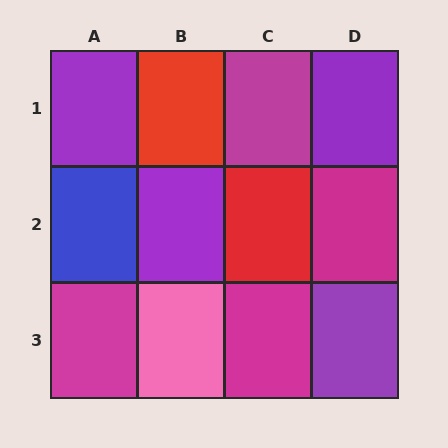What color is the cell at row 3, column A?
Magenta.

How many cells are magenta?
4 cells are magenta.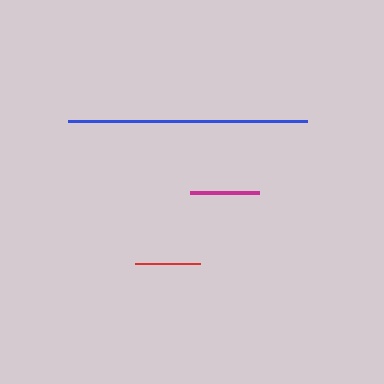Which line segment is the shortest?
The red line is the shortest at approximately 65 pixels.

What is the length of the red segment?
The red segment is approximately 65 pixels long.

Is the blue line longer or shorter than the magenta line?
The blue line is longer than the magenta line.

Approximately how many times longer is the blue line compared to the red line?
The blue line is approximately 3.7 times the length of the red line.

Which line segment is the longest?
The blue line is the longest at approximately 240 pixels.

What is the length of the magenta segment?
The magenta segment is approximately 69 pixels long.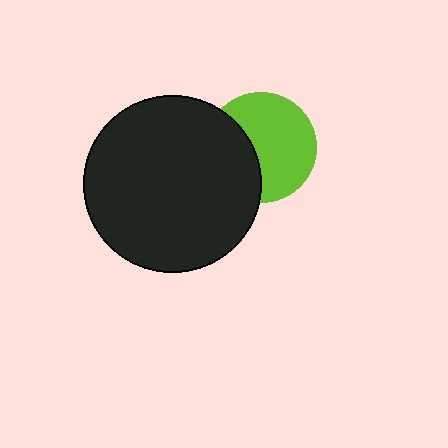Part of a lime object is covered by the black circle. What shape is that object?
It is a circle.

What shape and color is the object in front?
The object in front is a black circle.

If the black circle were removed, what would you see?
You would see the complete lime circle.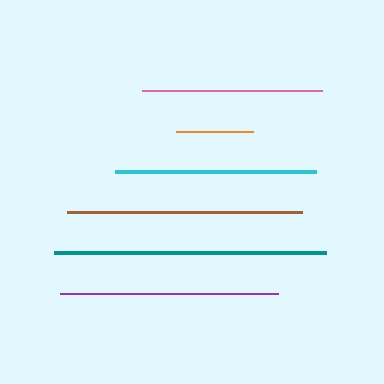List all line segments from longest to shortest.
From longest to shortest: teal, brown, purple, cyan, pink, orange.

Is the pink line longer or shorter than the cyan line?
The cyan line is longer than the pink line.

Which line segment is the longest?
The teal line is the longest at approximately 273 pixels.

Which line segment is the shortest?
The orange line is the shortest at approximately 77 pixels.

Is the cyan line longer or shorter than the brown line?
The brown line is longer than the cyan line.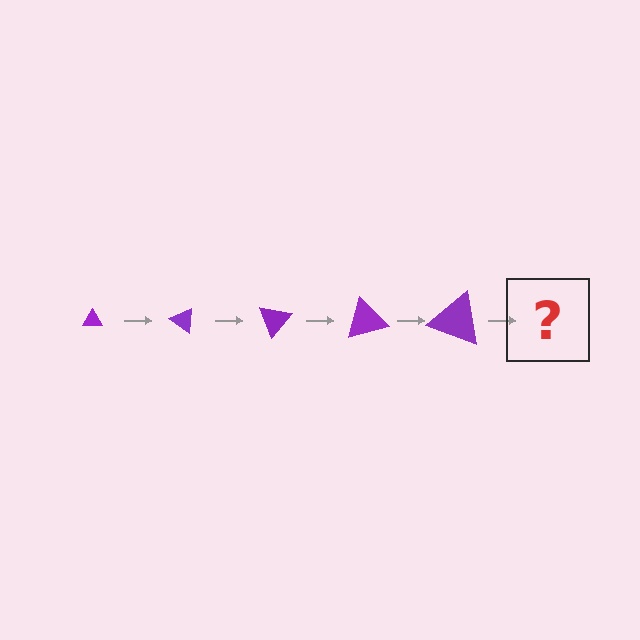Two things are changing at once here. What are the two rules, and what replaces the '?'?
The two rules are that the triangle grows larger each step and it rotates 35 degrees each step. The '?' should be a triangle, larger than the previous one and rotated 175 degrees from the start.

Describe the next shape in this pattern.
It should be a triangle, larger than the previous one and rotated 175 degrees from the start.